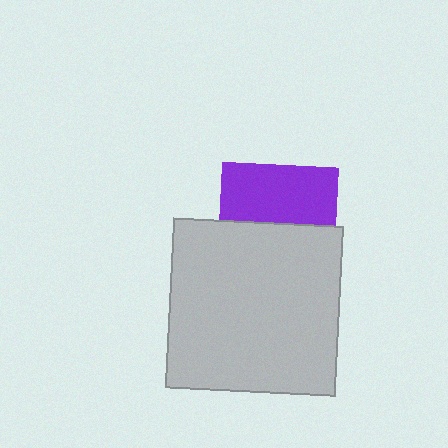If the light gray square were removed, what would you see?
You would see the complete purple square.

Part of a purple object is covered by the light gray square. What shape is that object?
It is a square.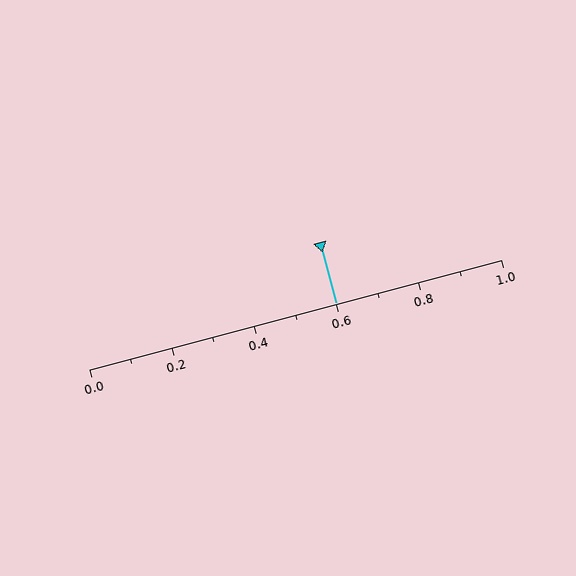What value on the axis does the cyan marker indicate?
The marker indicates approximately 0.6.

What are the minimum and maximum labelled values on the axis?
The axis runs from 0.0 to 1.0.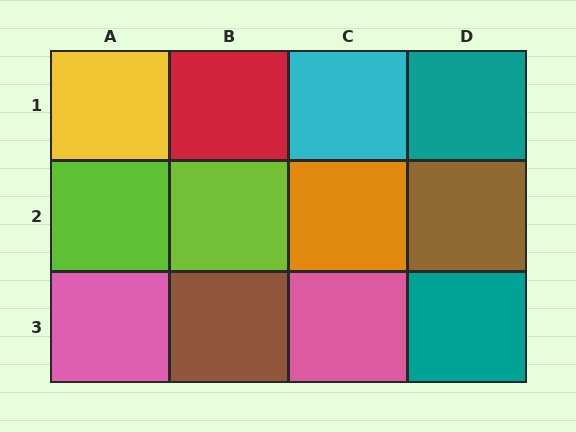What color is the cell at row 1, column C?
Cyan.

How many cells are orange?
1 cell is orange.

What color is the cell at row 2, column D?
Brown.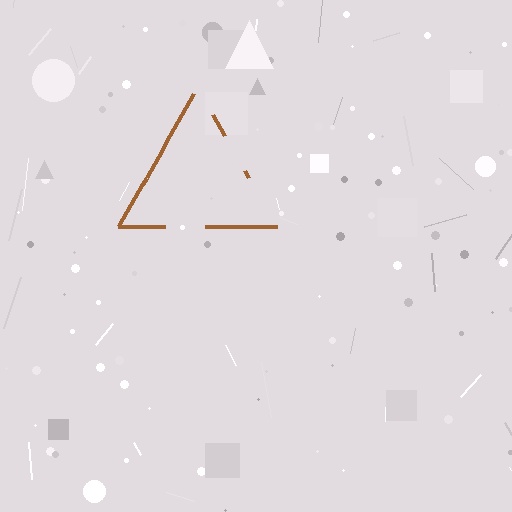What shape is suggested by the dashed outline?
The dashed outline suggests a triangle.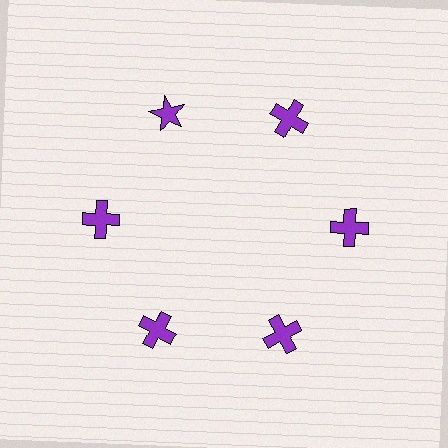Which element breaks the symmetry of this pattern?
The purple star at roughly the 11 o'clock position breaks the symmetry. All other shapes are purple crosses.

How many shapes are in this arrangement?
There are 6 shapes arranged in a ring pattern.